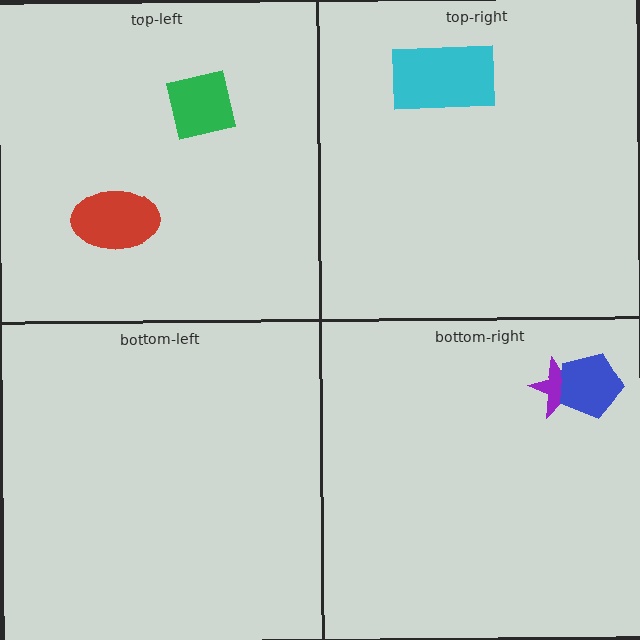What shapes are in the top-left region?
The red ellipse, the green square.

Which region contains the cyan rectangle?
The top-right region.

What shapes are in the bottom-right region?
The purple star, the blue pentagon.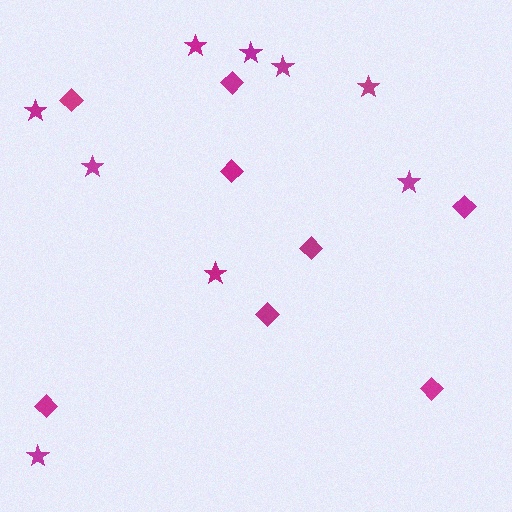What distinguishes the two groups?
There are 2 groups: one group of diamonds (8) and one group of stars (9).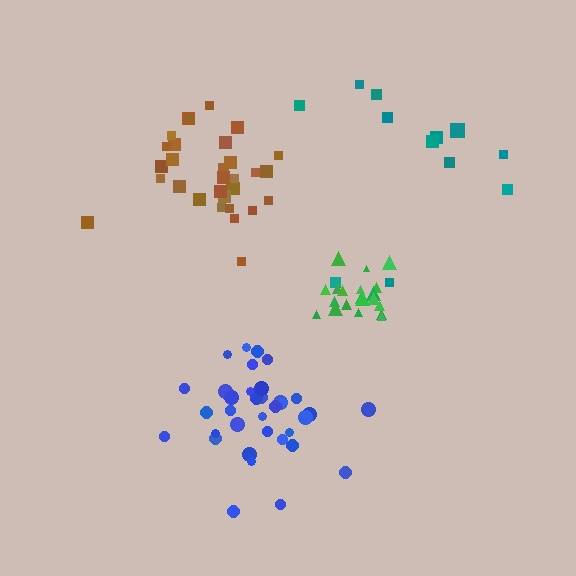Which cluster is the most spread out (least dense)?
Teal.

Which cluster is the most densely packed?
Green.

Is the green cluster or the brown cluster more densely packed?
Green.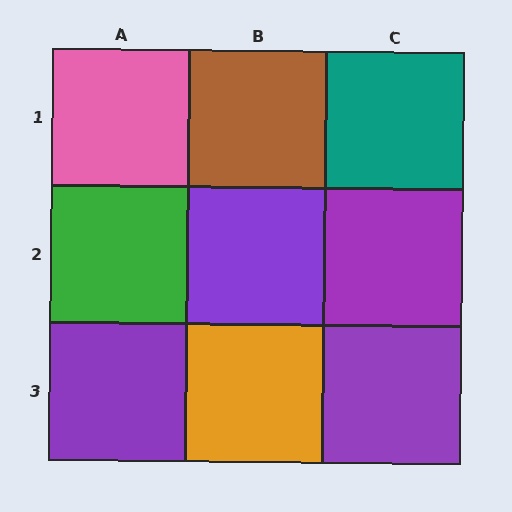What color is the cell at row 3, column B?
Orange.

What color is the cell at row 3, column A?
Purple.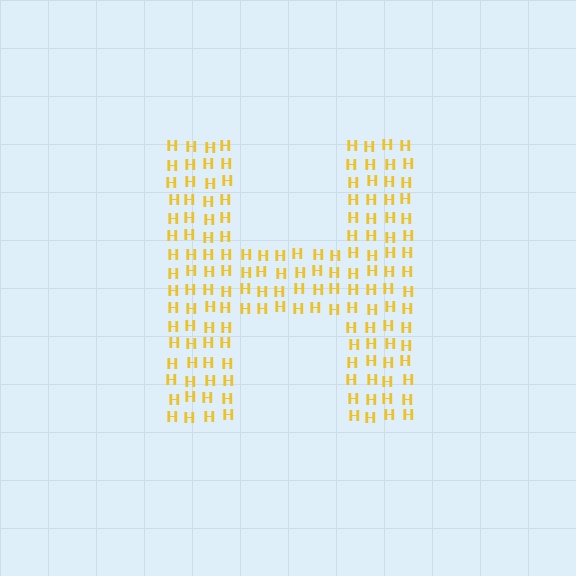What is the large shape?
The large shape is the letter H.